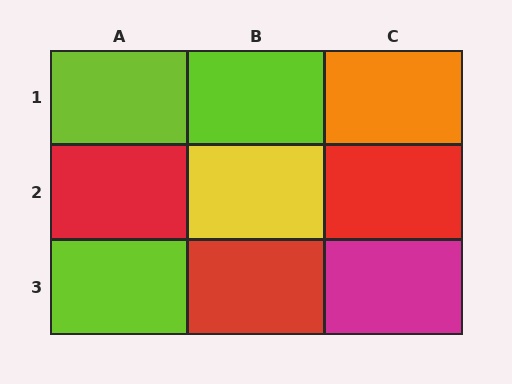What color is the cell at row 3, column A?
Lime.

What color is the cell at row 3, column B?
Red.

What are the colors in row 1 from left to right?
Lime, lime, orange.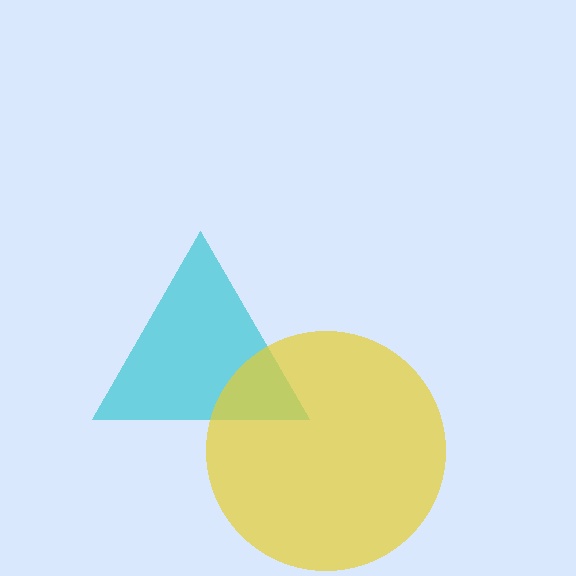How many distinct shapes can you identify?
There are 2 distinct shapes: a cyan triangle, a yellow circle.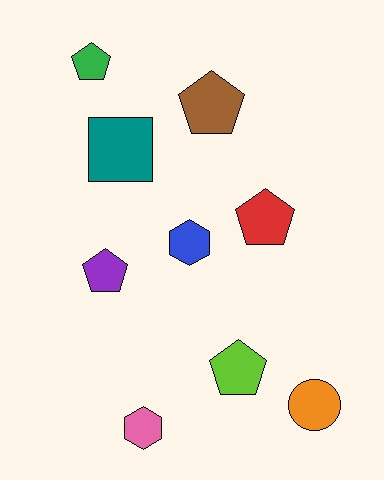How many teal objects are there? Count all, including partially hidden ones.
There is 1 teal object.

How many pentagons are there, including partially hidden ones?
There are 5 pentagons.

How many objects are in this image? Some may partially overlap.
There are 9 objects.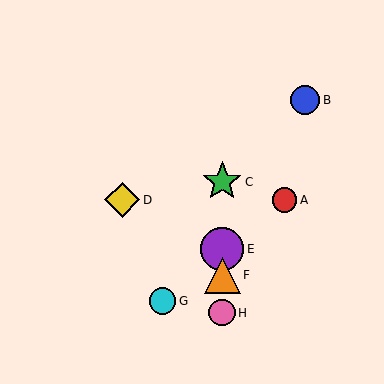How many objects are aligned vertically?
4 objects (C, E, F, H) are aligned vertically.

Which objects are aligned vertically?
Objects C, E, F, H are aligned vertically.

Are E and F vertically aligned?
Yes, both are at x≈222.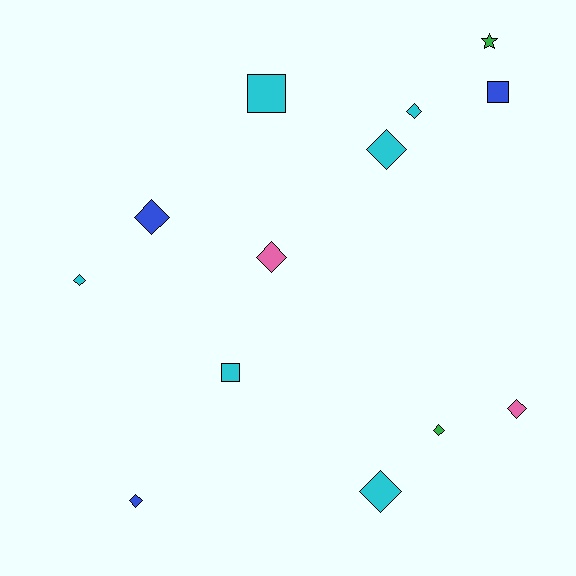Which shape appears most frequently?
Diamond, with 9 objects.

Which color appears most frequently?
Cyan, with 6 objects.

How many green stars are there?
There is 1 green star.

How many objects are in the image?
There are 13 objects.